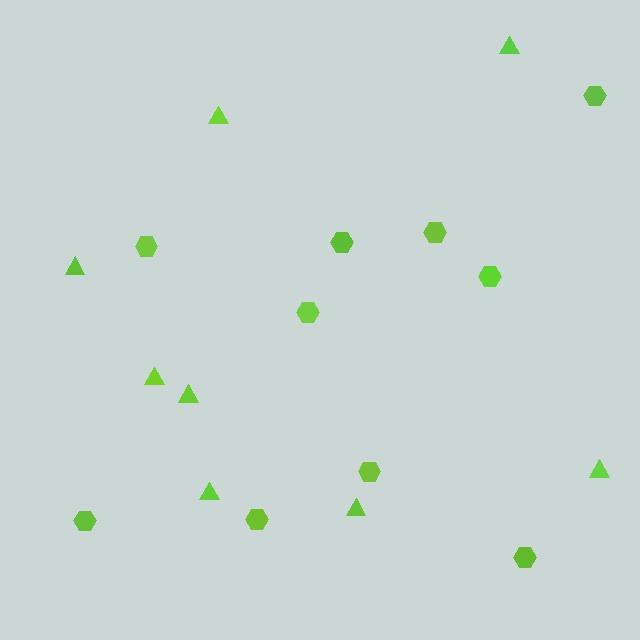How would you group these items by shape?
There are 2 groups: one group of hexagons (10) and one group of triangles (8).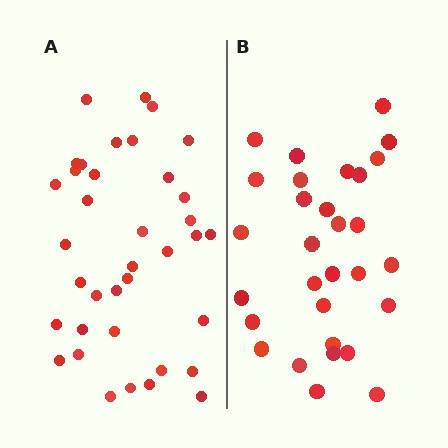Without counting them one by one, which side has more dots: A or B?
Region A (the left region) has more dots.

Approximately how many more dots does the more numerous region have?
Region A has roughly 8 or so more dots than region B.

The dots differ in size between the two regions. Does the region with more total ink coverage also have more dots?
No. Region B has more total ink coverage because its dots are larger, but region A actually contains more individual dots. Total area can be misleading — the number of items is what matters here.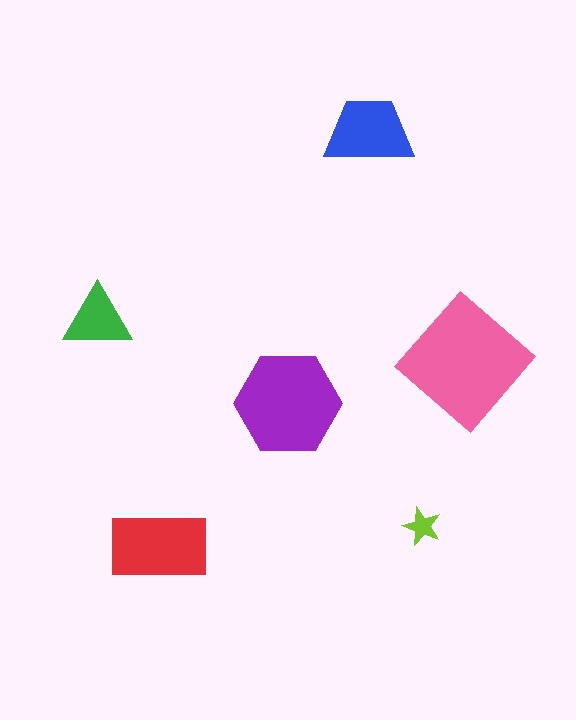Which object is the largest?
The pink diamond.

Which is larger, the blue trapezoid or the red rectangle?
The red rectangle.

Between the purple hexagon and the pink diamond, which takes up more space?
The pink diamond.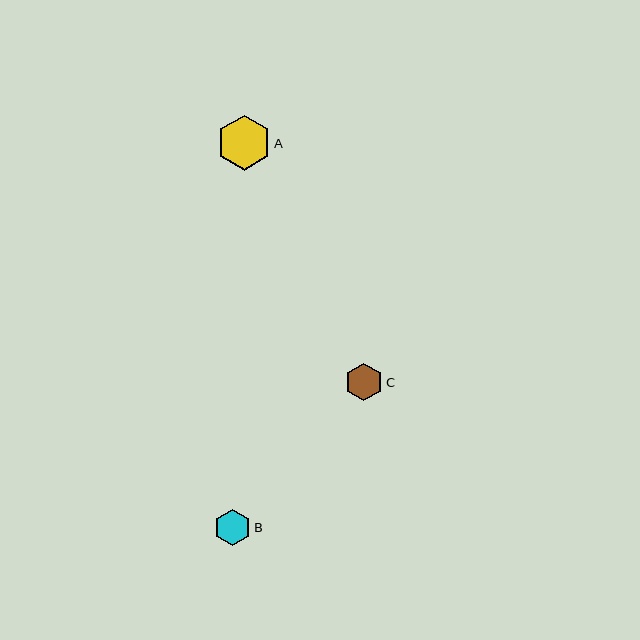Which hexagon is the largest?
Hexagon A is the largest with a size of approximately 55 pixels.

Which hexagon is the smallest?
Hexagon B is the smallest with a size of approximately 36 pixels.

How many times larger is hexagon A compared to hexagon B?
Hexagon A is approximately 1.5 times the size of hexagon B.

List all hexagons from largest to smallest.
From largest to smallest: A, C, B.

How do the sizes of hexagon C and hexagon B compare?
Hexagon C and hexagon B are approximately the same size.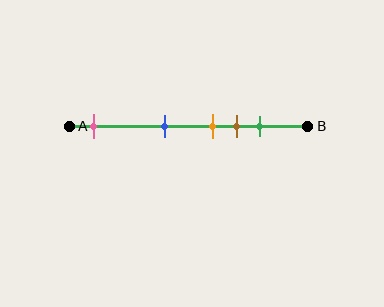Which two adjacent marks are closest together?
The orange and brown marks are the closest adjacent pair.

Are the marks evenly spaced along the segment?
No, the marks are not evenly spaced.